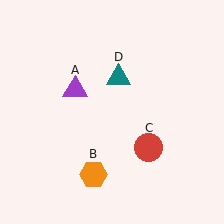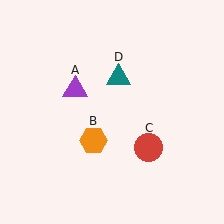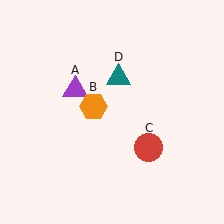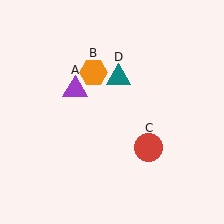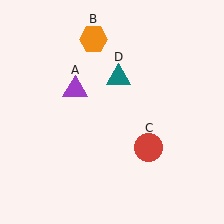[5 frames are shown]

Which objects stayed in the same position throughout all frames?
Purple triangle (object A) and red circle (object C) and teal triangle (object D) remained stationary.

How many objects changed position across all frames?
1 object changed position: orange hexagon (object B).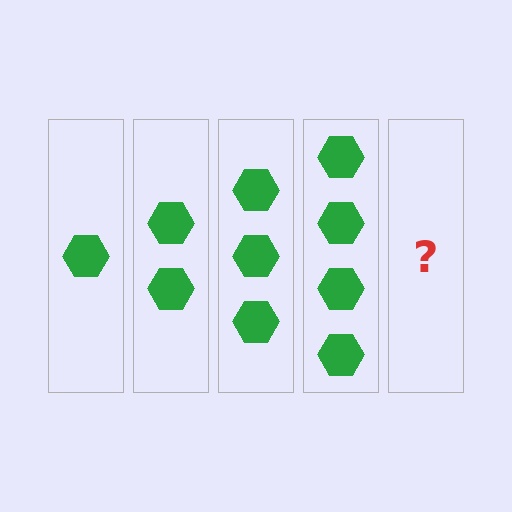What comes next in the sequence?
The next element should be 5 hexagons.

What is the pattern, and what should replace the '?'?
The pattern is that each step adds one more hexagon. The '?' should be 5 hexagons.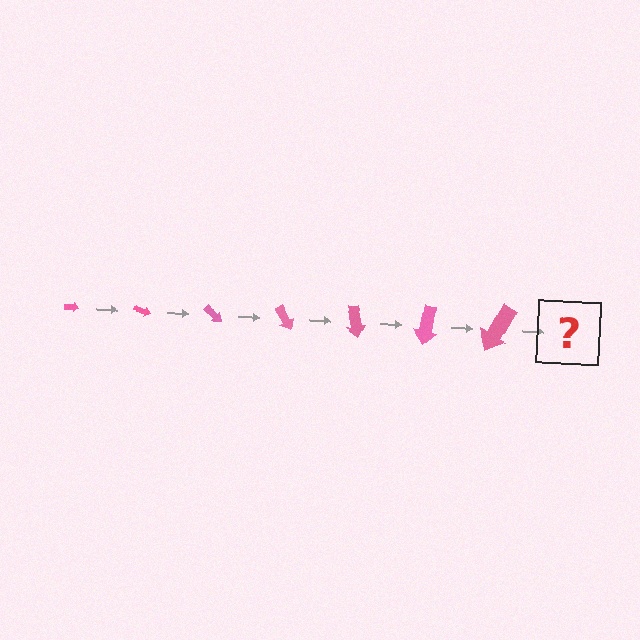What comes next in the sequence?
The next element should be an arrow, larger than the previous one and rotated 140 degrees from the start.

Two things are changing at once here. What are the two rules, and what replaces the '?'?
The two rules are that the arrow grows larger each step and it rotates 20 degrees each step. The '?' should be an arrow, larger than the previous one and rotated 140 degrees from the start.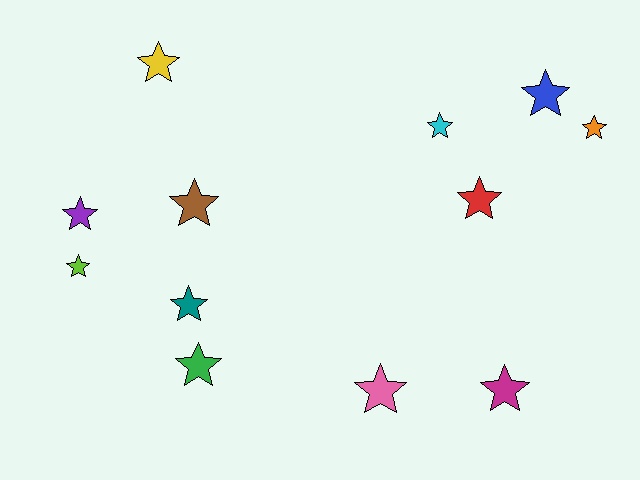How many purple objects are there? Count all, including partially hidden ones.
There is 1 purple object.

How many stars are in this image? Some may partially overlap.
There are 12 stars.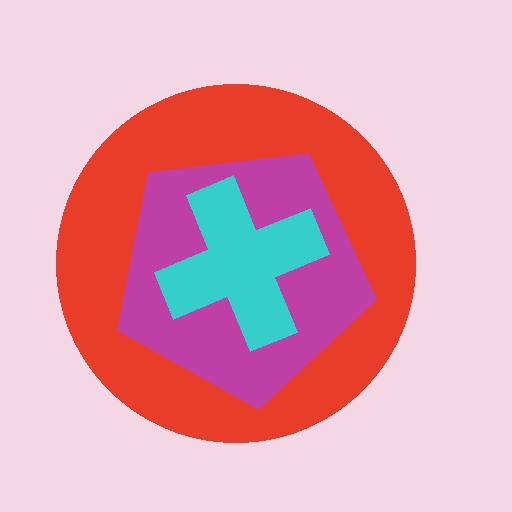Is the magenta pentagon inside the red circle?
Yes.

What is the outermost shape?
The red circle.